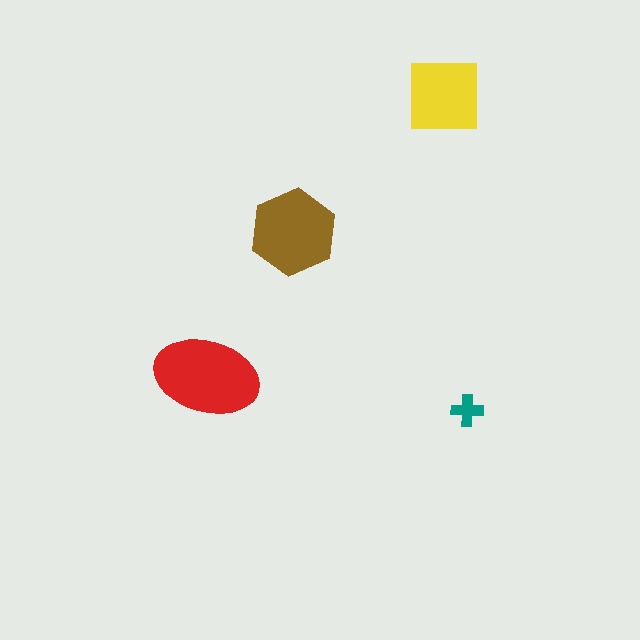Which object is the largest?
The red ellipse.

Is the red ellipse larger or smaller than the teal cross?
Larger.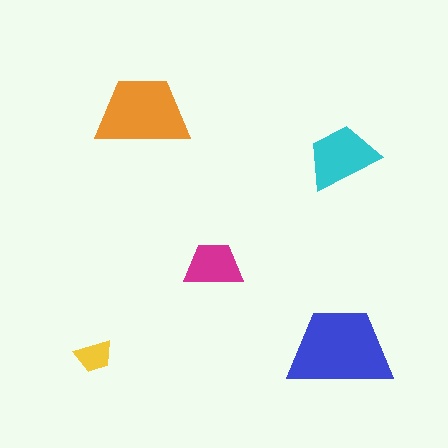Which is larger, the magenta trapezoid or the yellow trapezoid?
The magenta one.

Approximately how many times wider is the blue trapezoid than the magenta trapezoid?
About 2 times wider.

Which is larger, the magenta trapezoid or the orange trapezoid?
The orange one.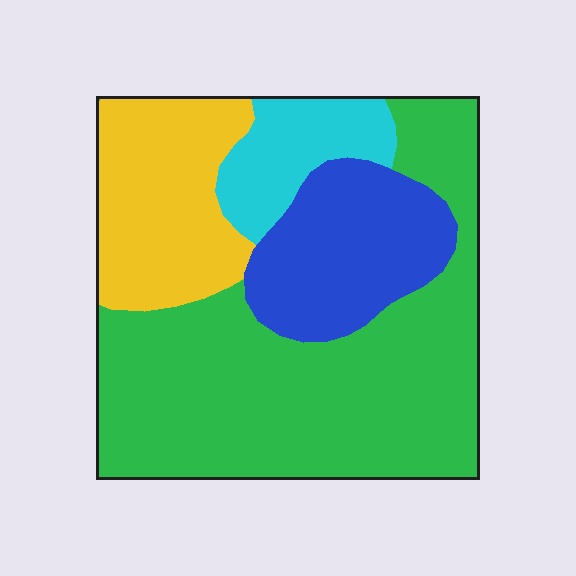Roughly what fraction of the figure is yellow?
Yellow covers 20% of the figure.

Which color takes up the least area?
Cyan, at roughly 10%.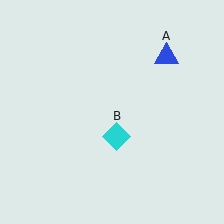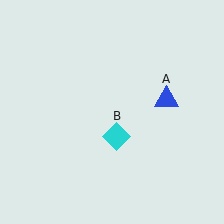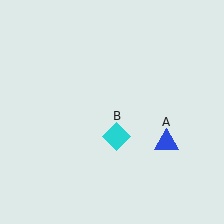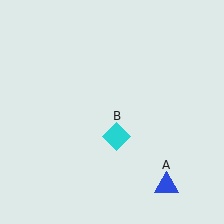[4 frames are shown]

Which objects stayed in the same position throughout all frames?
Cyan diamond (object B) remained stationary.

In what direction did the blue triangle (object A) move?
The blue triangle (object A) moved down.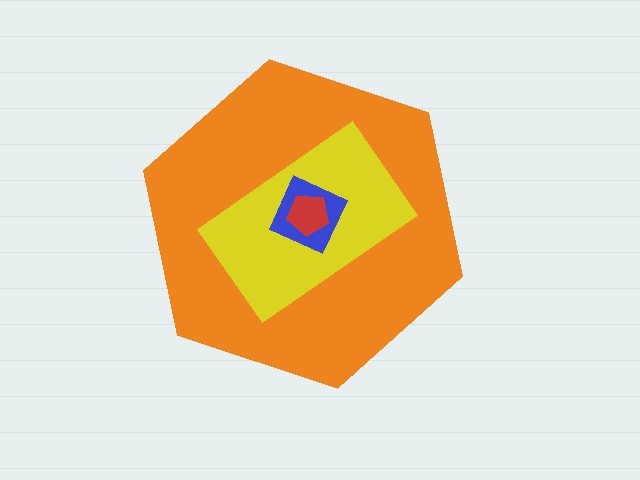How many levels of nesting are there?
4.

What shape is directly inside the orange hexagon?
The yellow rectangle.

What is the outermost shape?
The orange hexagon.